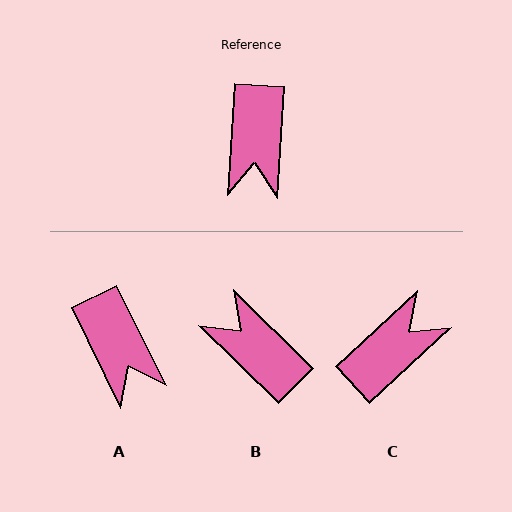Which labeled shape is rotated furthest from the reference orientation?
C, about 136 degrees away.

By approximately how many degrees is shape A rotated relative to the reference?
Approximately 30 degrees counter-clockwise.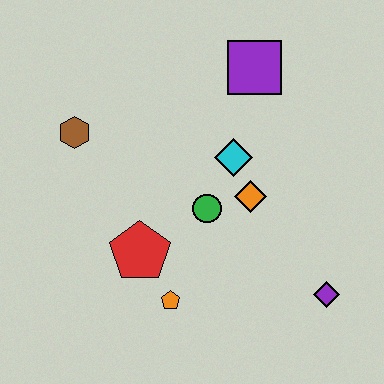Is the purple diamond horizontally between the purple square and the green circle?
No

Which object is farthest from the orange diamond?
The brown hexagon is farthest from the orange diamond.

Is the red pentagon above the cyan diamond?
No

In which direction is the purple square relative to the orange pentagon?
The purple square is above the orange pentagon.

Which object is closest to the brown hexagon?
The red pentagon is closest to the brown hexagon.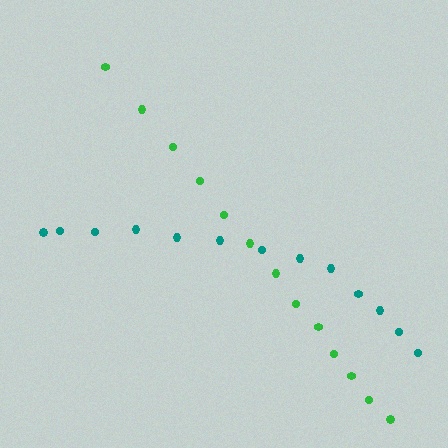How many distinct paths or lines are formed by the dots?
There are 2 distinct paths.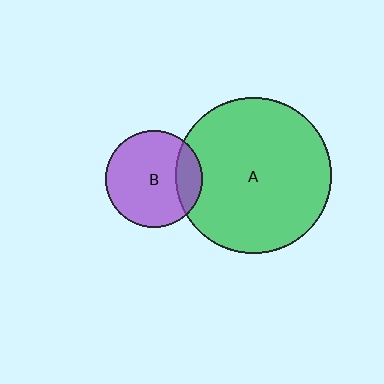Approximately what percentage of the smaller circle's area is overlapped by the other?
Approximately 20%.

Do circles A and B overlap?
Yes.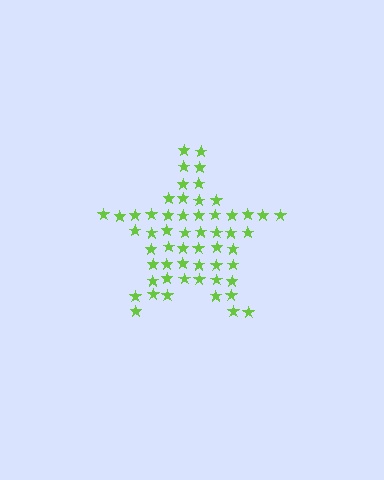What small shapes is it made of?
It is made of small stars.